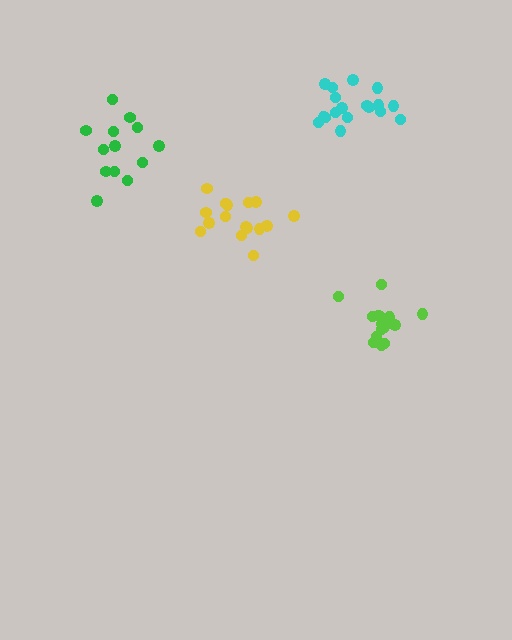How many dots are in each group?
Group 1: 15 dots, Group 2: 16 dots, Group 3: 13 dots, Group 4: 18 dots (62 total).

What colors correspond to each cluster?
The clusters are colored: lime, yellow, green, cyan.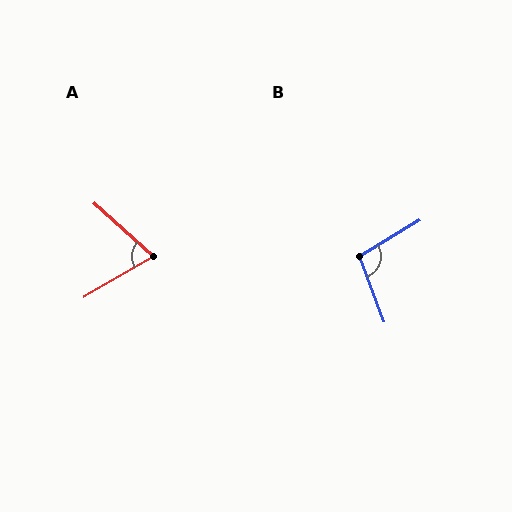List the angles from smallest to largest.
A (72°), B (101°).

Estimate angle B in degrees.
Approximately 101 degrees.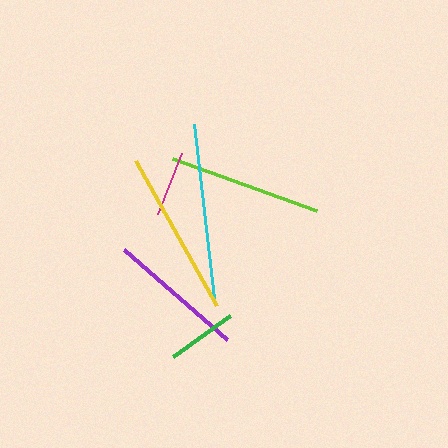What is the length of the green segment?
The green segment is approximately 71 pixels long.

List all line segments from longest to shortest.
From longest to shortest: cyan, yellow, lime, purple, green, magenta.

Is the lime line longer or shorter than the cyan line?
The cyan line is longer than the lime line.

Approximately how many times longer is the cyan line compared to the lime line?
The cyan line is approximately 1.1 times the length of the lime line.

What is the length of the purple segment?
The purple segment is approximately 137 pixels long.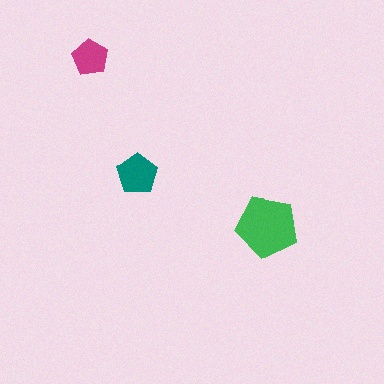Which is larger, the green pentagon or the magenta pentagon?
The green one.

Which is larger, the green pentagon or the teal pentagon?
The green one.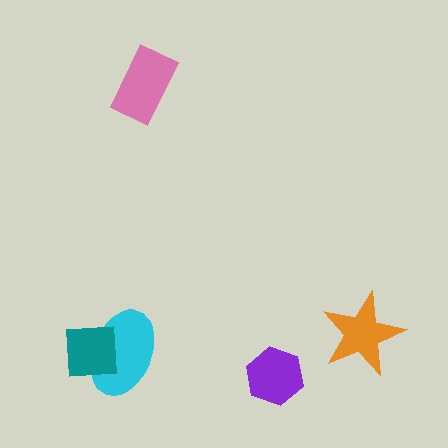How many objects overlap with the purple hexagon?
0 objects overlap with the purple hexagon.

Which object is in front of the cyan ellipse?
The teal square is in front of the cyan ellipse.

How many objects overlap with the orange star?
0 objects overlap with the orange star.